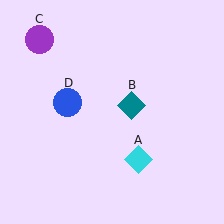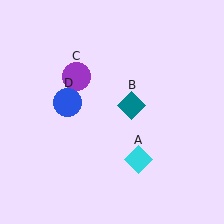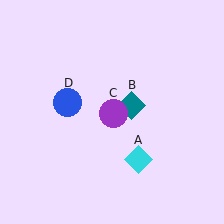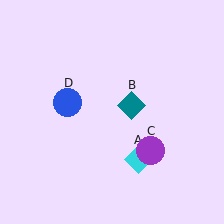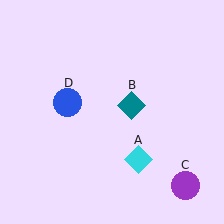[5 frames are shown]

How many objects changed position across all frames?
1 object changed position: purple circle (object C).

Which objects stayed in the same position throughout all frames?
Cyan diamond (object A) and teal diamond (object B) and blue circle (object D) remained stationary.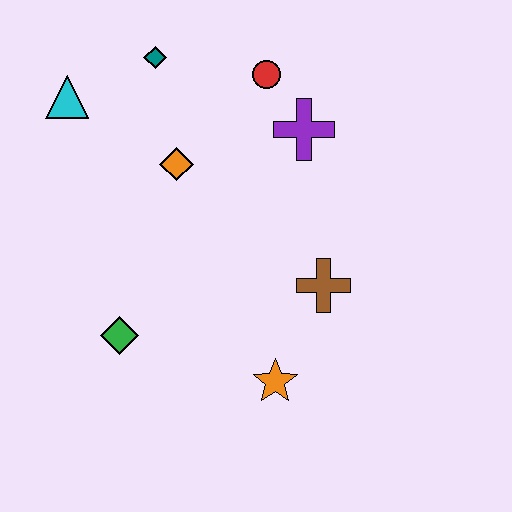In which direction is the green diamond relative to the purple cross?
The green diamond is below the purple cross.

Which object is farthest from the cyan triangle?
The orange star is farthest from the cyan triangle.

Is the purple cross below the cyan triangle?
Yes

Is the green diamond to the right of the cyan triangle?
Yes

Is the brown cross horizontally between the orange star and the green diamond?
No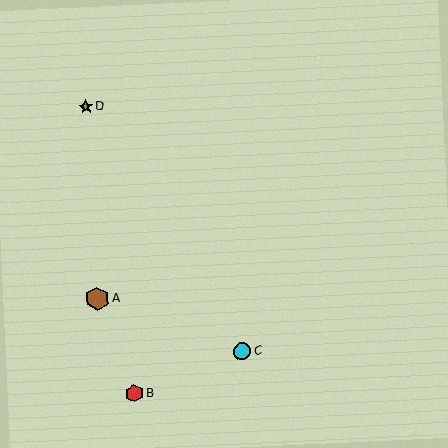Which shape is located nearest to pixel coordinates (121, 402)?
The red hexagon (labeled B) at (134, 393) is nearest to that location.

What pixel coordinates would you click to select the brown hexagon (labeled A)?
Click at (97, 299) to select the brown hexagon A.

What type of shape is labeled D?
Shape D is a green star.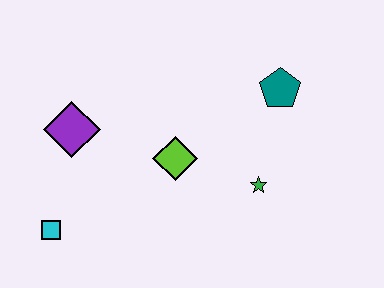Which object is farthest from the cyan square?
The teal pentagon is farthest from the cyan square.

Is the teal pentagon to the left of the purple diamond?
No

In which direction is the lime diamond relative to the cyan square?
The lime diamond is to the right of the cyan square.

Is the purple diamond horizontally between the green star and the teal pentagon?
No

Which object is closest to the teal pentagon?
The green star is closest to the teal pentagon.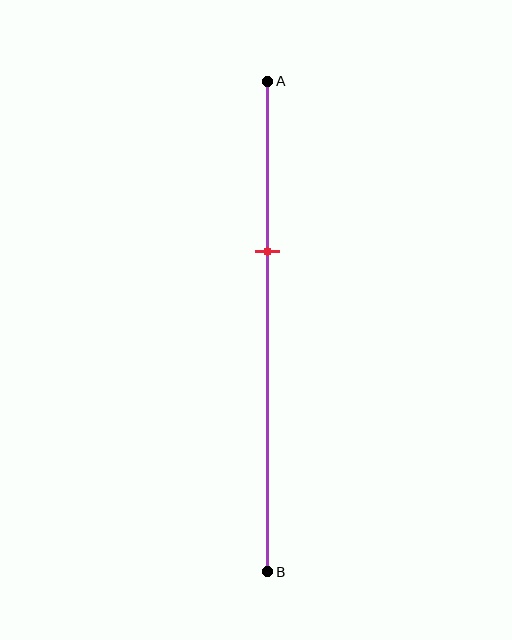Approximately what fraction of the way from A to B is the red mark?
The red mark is approximately 35% of the way from A to B.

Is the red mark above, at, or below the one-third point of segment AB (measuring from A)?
The red mark is approximately at the one-third point of segment AB.